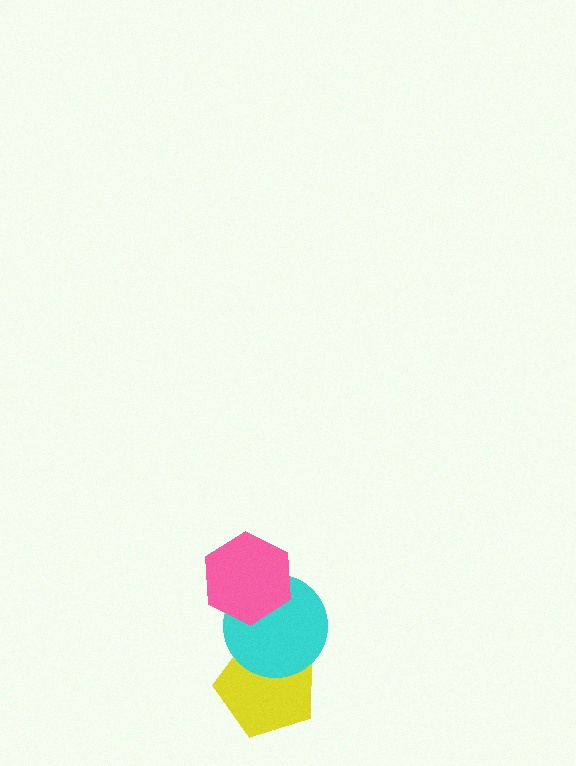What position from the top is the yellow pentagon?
The yellow pentagon is 3rd from the top.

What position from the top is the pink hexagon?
The pink hexagon is 1st from the top.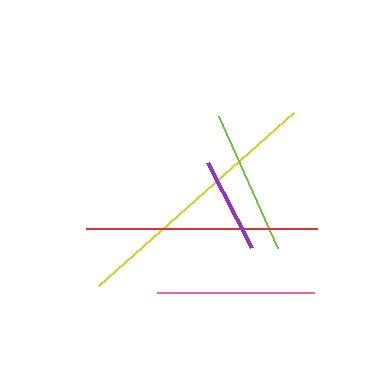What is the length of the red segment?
The red segment is approximately 231 pixels long.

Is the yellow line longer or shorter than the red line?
The yellow line is longer than the red line.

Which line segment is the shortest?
The purple line is the shortest at approximately 95 pixels.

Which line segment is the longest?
The yellow line is the longest at approximately 260 pixels.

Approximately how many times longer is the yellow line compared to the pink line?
The yellow line is approximately 1.7 times the length of the pink line.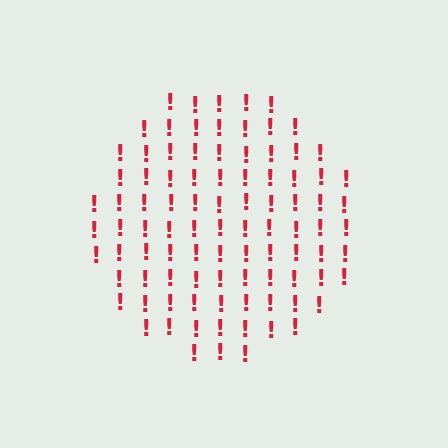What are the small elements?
The small elements are exclamation marks.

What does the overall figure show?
The overall figure shows a circle.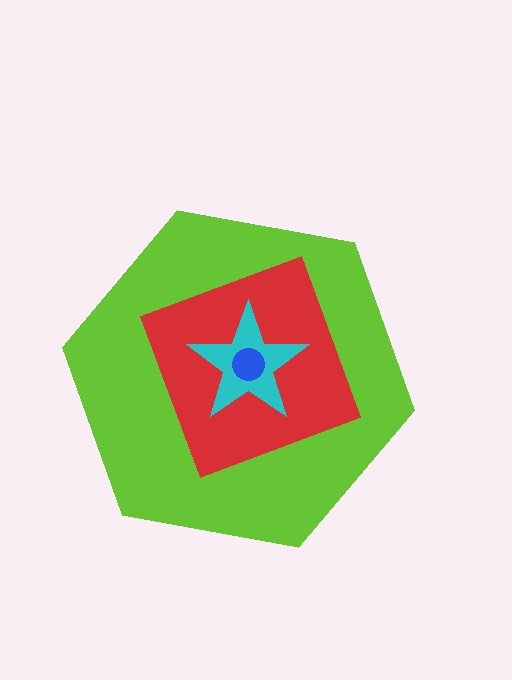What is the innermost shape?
The blue circle.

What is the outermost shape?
The lime hexagon.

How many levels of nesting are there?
4.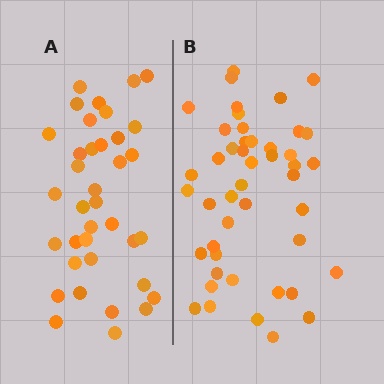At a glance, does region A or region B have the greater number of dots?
Region B (the right region) has more dots.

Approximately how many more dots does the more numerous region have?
Region B has roughly 8 or so more dots than region A.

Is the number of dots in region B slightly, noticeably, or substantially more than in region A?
Region B has only slightly more — the two regions are fairly close. The ratio is roughly 1.2 to 1.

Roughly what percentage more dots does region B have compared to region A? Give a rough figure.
About 25% more.